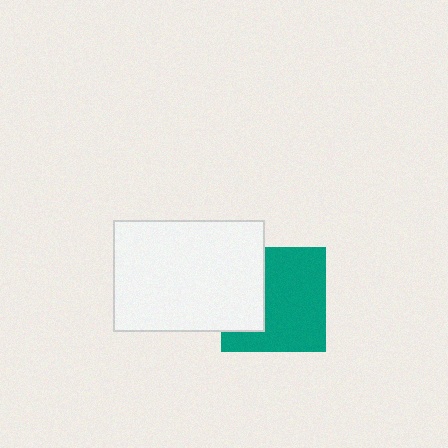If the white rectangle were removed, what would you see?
You would see the complete teal square.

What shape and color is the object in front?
The object in front is a white rectangle.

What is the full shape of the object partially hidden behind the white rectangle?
The partially hidden object is a teal square.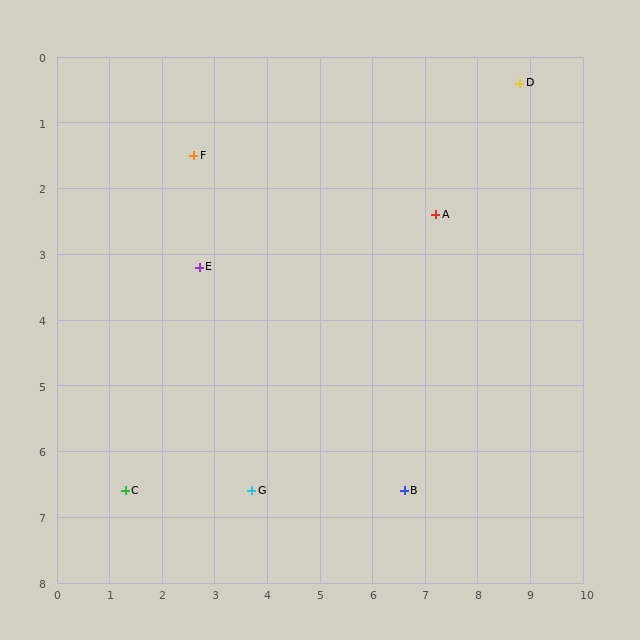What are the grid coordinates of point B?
Point B is at approximately (6.6, 6.6).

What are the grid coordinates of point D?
Point D is at approximately (8.8, 0.4).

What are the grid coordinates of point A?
Point A is at approximately (7.2, 2.4).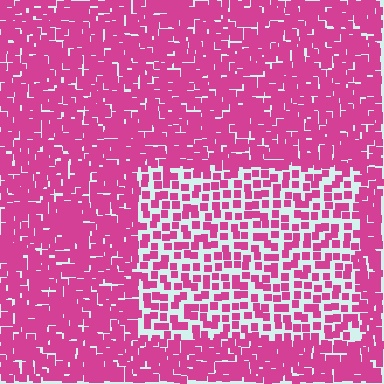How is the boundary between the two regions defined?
The boundary is defined by a change in element density (approximately 2.1x ratio). All elements are the same color, size, and shape.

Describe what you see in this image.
The image contains small magenta elements arranged at two different densities. A rectangle-shaped region is visible where the elements are less densely packed than the surrounding area.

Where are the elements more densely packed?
The elements are more densely packed outside the rectangle boundary.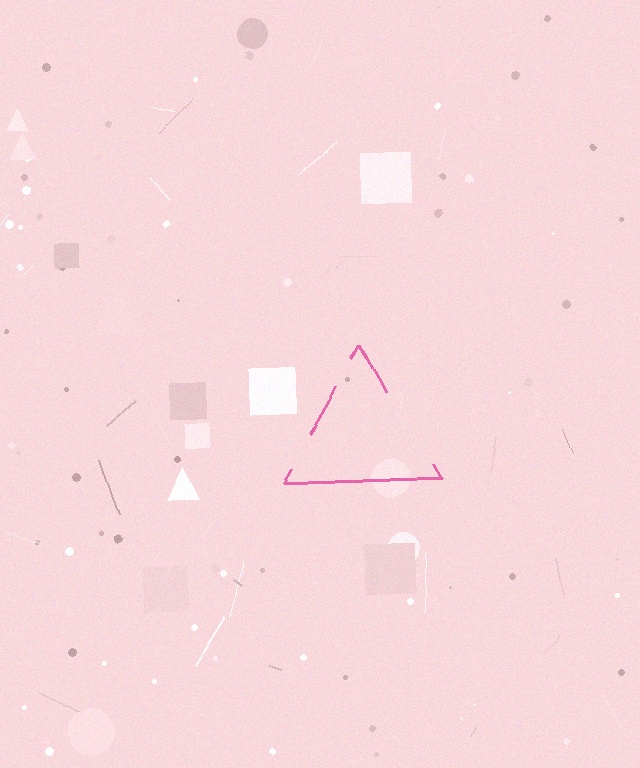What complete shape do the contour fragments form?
The contour fragments form a triangle.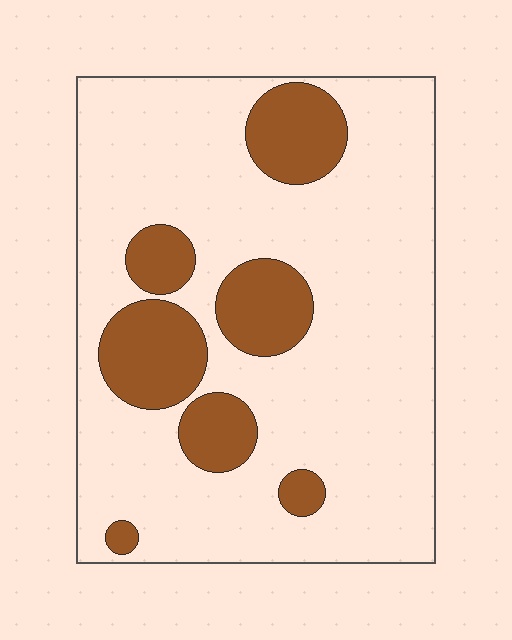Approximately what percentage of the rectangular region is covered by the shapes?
Approximately 20%.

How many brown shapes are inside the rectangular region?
7.